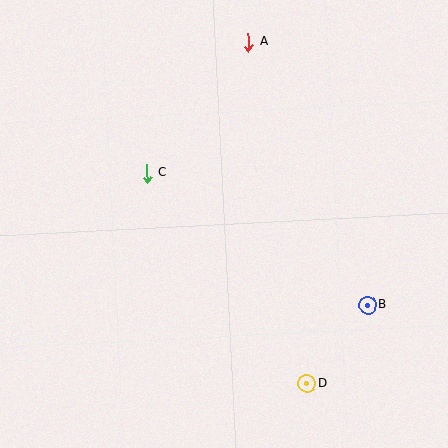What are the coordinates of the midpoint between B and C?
The midpoint between B and C is at (257, 239).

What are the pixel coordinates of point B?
Point B is at (368, 305).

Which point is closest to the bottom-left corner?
Point C is closest to the bottom-left corner.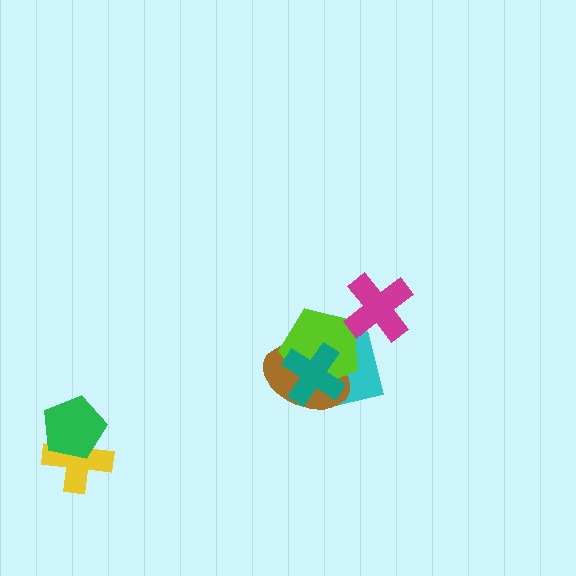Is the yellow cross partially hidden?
Yes, it is partially covered by another shape.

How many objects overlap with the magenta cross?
2 objects overlap with the magenta cross.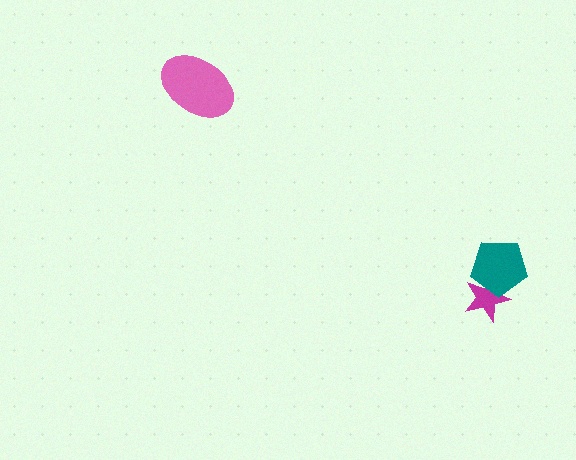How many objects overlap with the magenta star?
1 object overlaps with the magenta star.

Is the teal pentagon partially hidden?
No, no other shape covers it.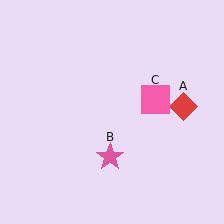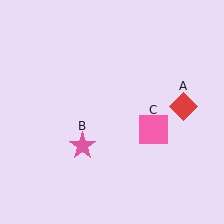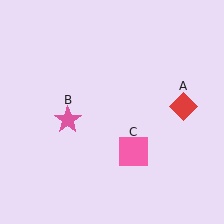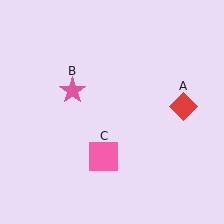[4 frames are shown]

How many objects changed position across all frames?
2 objects changed position: pink star (object B), pink square (object C).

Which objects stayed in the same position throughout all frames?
Red diamond (object A) remained stationary.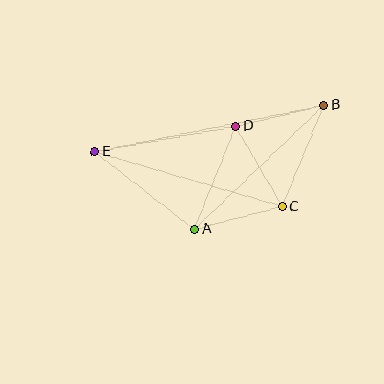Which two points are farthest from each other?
Points B and E are farthest from each other.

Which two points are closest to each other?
Points A and C are closest to each other.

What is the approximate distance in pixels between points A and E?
The distance between A and E is approximately 126 pixels.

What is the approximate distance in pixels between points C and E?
The distance between C and E is approximately 195 pixels.